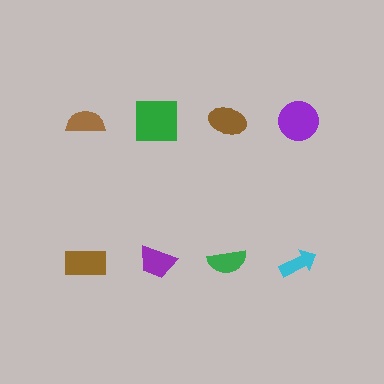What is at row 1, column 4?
A purple circle.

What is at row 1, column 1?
A brown semicircle.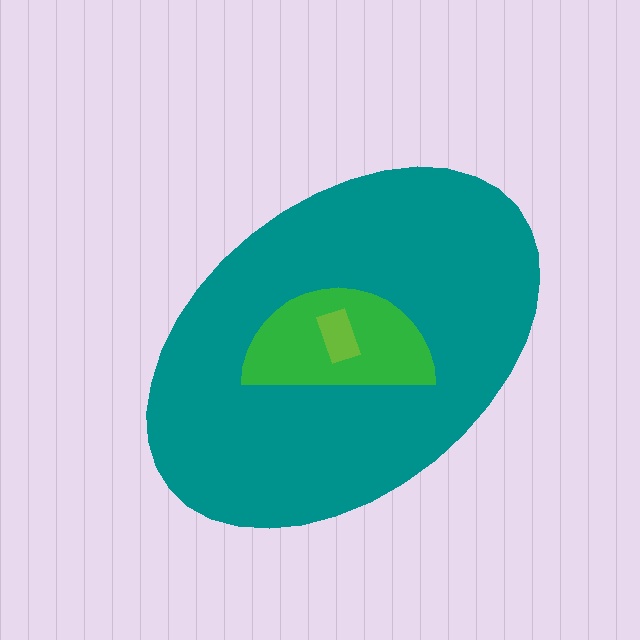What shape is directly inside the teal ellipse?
The green semicircle.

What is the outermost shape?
The teal ellipse.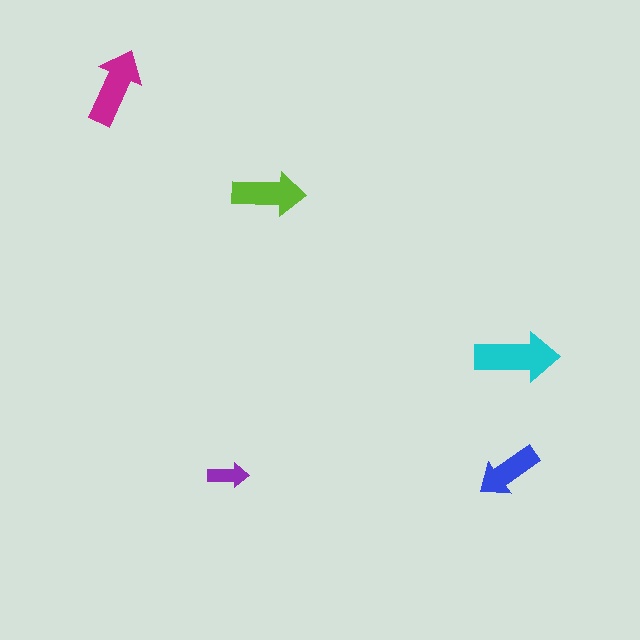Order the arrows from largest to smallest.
the cyan one, the magenta one, the lime one, the blue one, the purple one.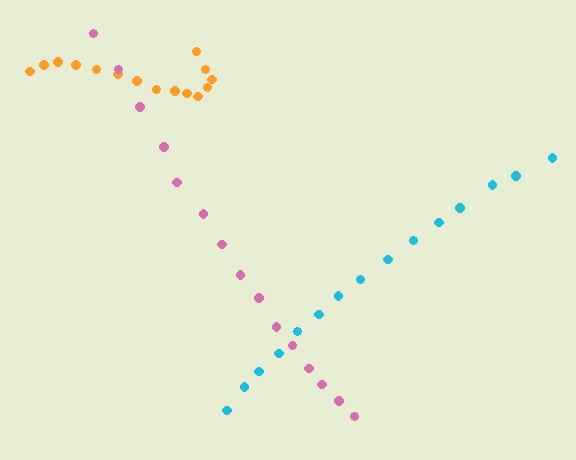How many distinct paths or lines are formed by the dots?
There are 3 distinct paths.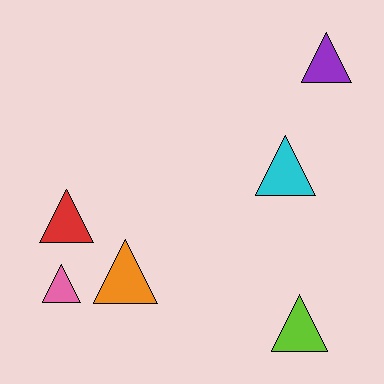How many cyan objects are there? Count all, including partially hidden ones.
There is 1 cyan object.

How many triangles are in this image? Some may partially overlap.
There are 6 triangles.